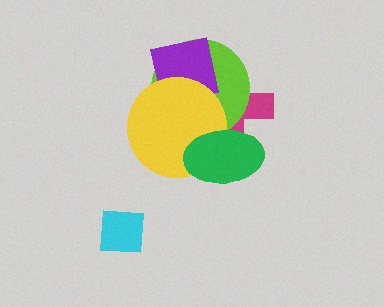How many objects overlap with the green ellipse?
3 objects overlap with the green ellipse.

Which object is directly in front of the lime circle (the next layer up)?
The purple square is directly in front of the lime circle.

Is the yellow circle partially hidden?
Yes, it is partially covered by another shape.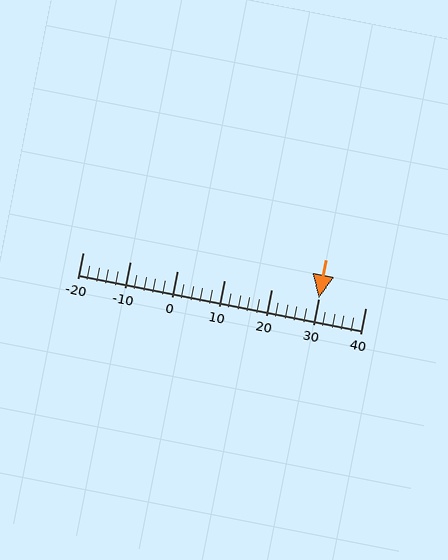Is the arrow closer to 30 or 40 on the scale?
The arrow is closer to 30.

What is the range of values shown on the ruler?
The ruler shows values from -20 to 40.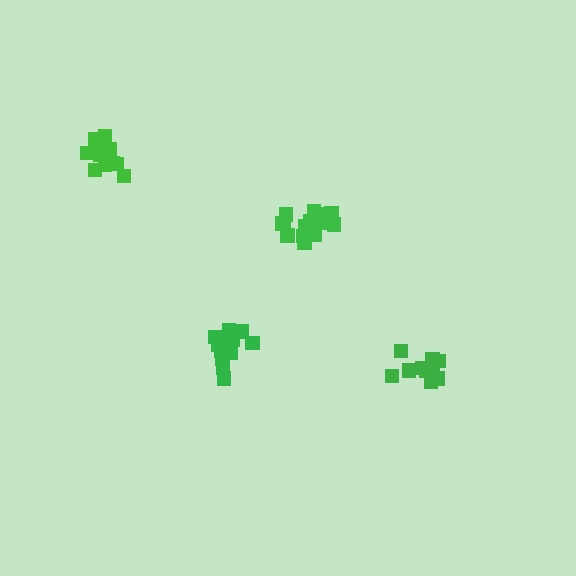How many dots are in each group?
Group 1: 11 dots, Group 2: 16 dots, Group 3: 14 dots, Group 4: 13 dots (54 total).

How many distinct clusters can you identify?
There are 4 distinct clusters.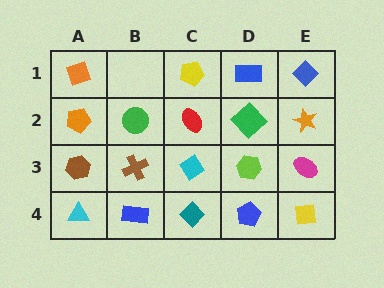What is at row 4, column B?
A blue rectangle.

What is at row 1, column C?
A yellow pentagon.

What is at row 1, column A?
An orange diamond.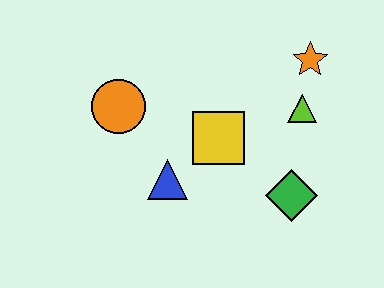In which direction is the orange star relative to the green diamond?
The orange star is above the green diamond.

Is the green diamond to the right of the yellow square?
Yes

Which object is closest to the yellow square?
The blue triangle is closest to the yellow square.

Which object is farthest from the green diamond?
The orange circle is farthest from the green diamond.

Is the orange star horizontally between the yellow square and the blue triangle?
No